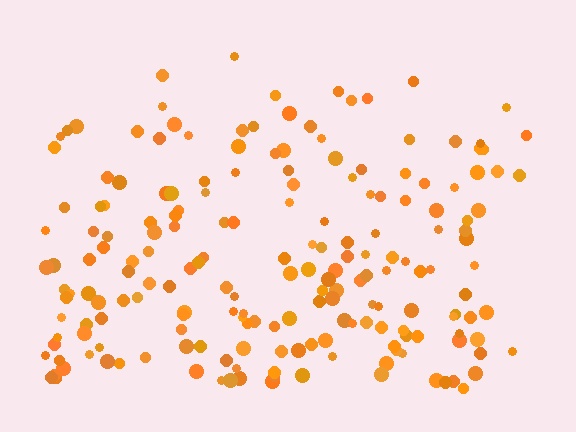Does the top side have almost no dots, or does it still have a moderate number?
Still a moderate number, just noticeably fewer than the bottom.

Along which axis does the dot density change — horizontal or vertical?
Vertical.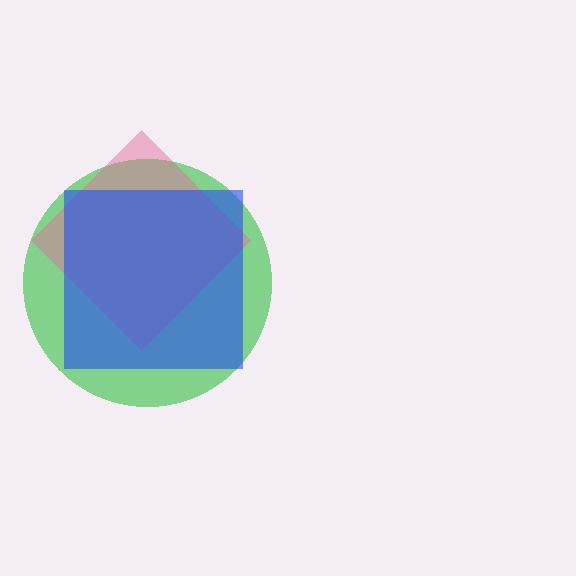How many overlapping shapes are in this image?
There are 3 overlapping shapes in the image.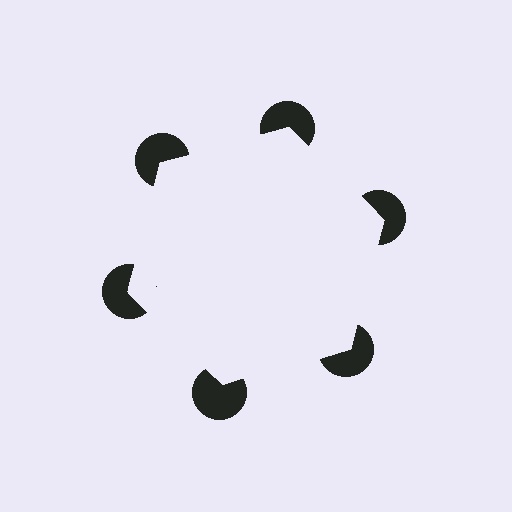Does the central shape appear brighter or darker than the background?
It typically appears slightly brighter than the background, even though no actual brightness change is drawn.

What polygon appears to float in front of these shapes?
An illusory hexagon — its edges are inferred from the aligned wedge cuts in the pac-man discs, not physically drawn.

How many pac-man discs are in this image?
There are 6 — one at each vertex of the illusory hexagon.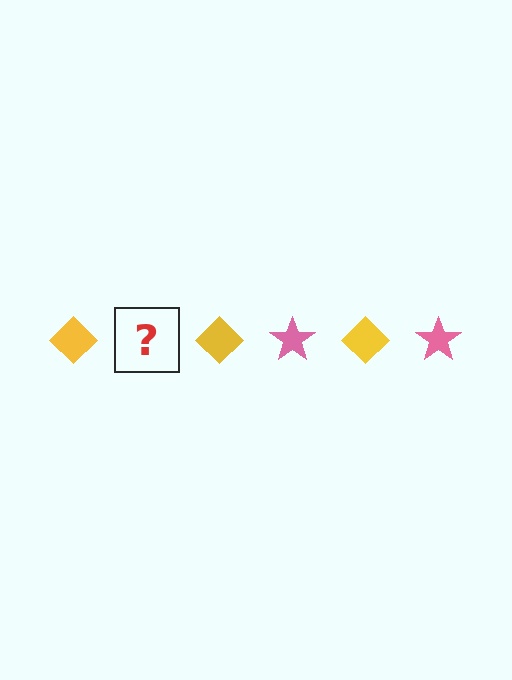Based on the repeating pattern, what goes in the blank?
The blank should be a pink star.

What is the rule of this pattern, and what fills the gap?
The rule is that the pattern alternates between yellow diamond and pink star. The gap should be filled with a pink star.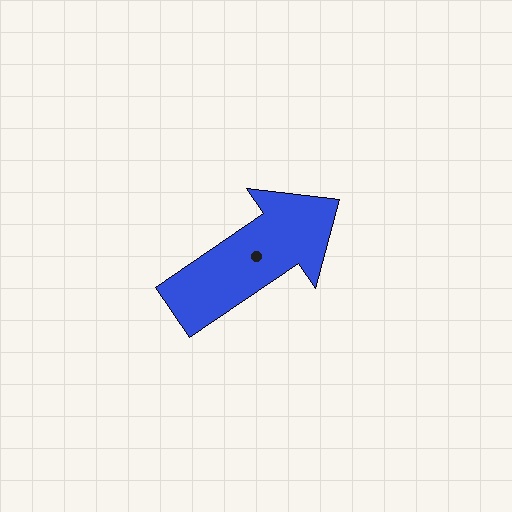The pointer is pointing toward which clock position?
Roughly 2 o'clock.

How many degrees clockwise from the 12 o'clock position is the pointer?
Approximately 56 degrees.